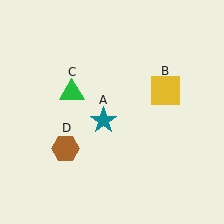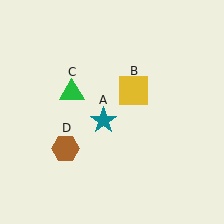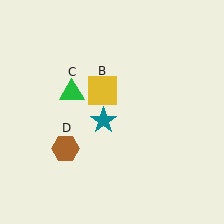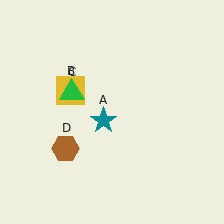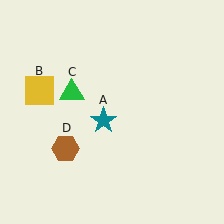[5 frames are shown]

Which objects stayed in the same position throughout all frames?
Teal star (object A) and green triangle (object C) and brown hexagon (object D) remained stationary.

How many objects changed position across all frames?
1 object changed position: yellow square (object B).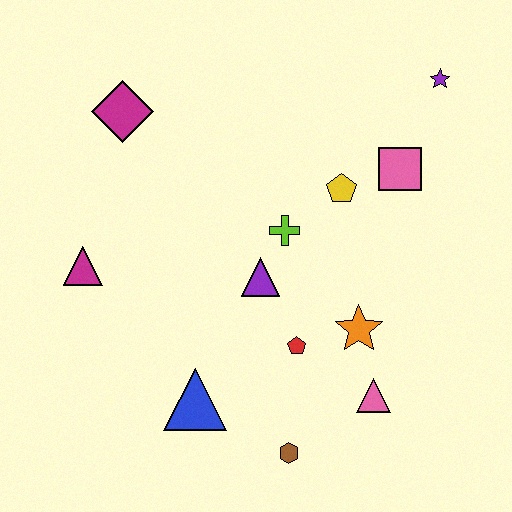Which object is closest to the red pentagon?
The orange star is closest to the red pentagon.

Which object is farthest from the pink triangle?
The magenta diamond is farthest from the pink triangle.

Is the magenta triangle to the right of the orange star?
No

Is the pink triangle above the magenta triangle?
No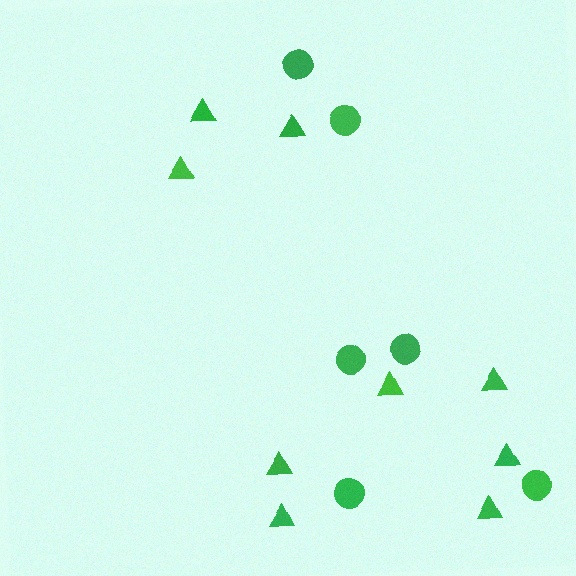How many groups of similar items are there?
There are 2 groups: one group of triangles (9) and one group of circles (6).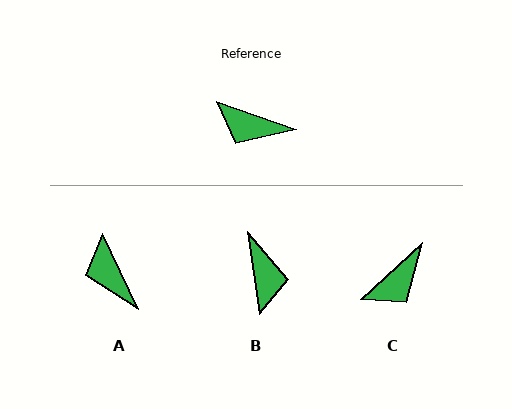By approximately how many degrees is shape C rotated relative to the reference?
Approximately 62 degrees counter-clockwise.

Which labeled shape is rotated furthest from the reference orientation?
B, about 117 degrees away.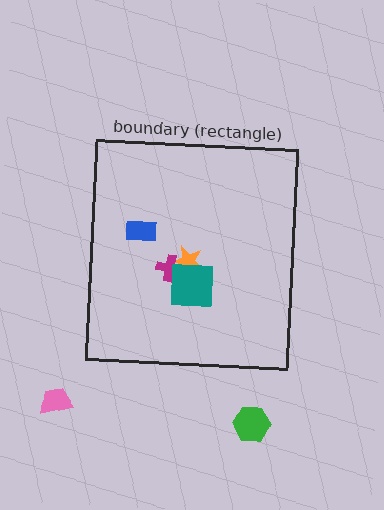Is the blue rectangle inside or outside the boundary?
Inside.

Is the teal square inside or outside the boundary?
Inside.